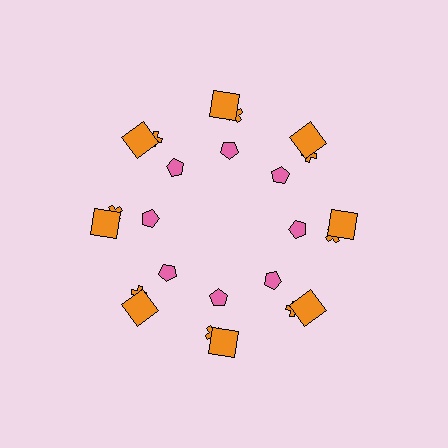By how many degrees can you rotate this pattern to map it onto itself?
The pattern maps onto itself every 45 degrees of rotation.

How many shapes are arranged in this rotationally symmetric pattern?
There are 24 shapes, arranged in 8 groups of 3.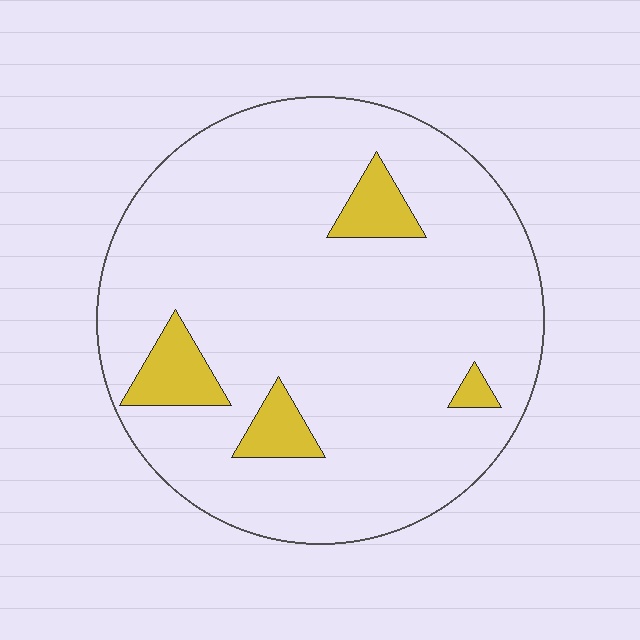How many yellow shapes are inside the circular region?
4.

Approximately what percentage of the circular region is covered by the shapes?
Approximately 10%.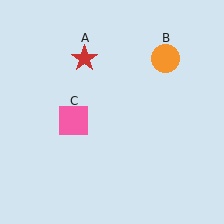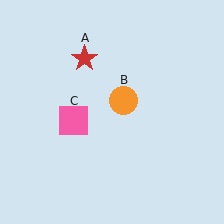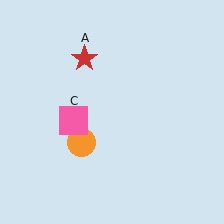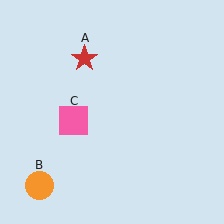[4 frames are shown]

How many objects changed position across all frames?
1 object changed position: orange circle (object B).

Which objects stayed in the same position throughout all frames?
Red star (object A) and pink square (object C) remained stationary.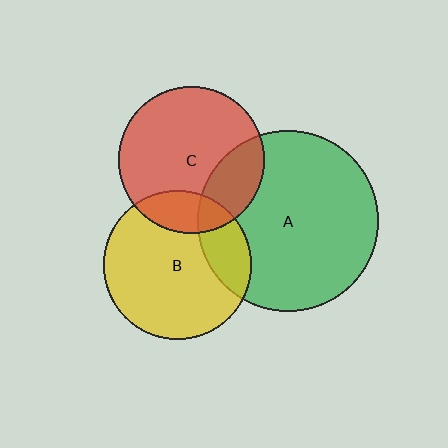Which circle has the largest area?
Circle A (green).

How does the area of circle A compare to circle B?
Approximately 1.5 times.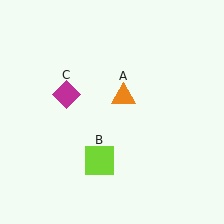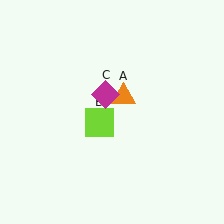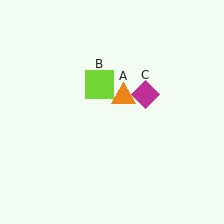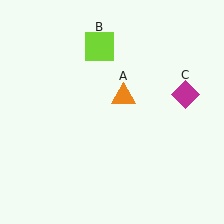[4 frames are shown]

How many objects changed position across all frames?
2 objects changed position: lime square (object B), magenta diamond (object C).